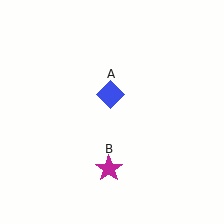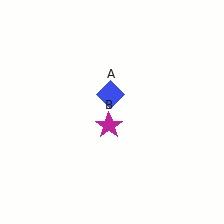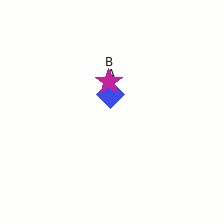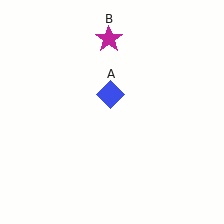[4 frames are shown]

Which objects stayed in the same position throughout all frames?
Blue diamond (object A) remained stationary.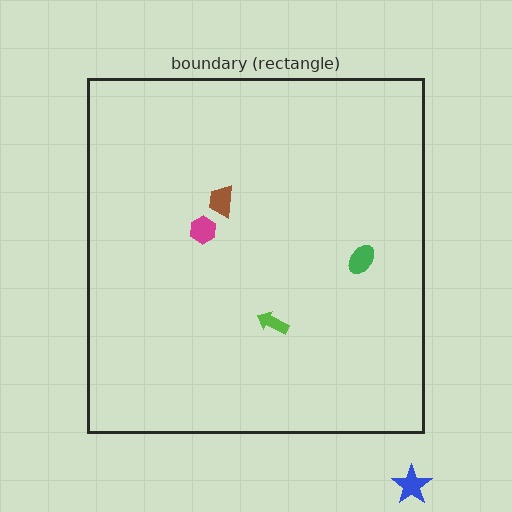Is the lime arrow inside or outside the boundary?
Inside.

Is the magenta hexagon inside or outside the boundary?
Inside.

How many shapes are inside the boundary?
4 inside, 1 outside.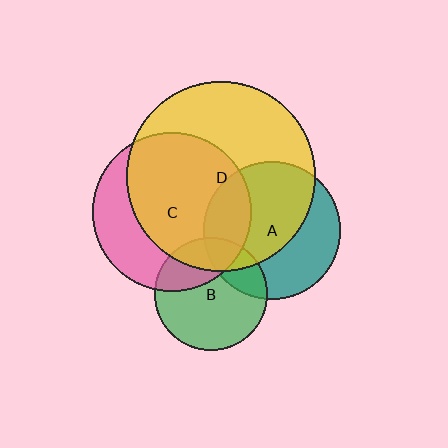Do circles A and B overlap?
Yes.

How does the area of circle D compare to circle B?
Approximately 2.8 times.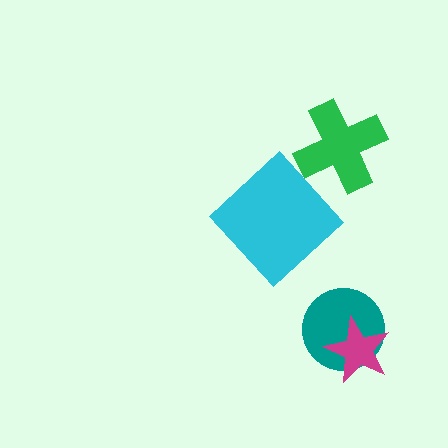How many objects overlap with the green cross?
0 objects overlap with the green cross.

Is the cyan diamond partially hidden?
No, no other shape covers it.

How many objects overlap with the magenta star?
1 object overlaps with the magenta star.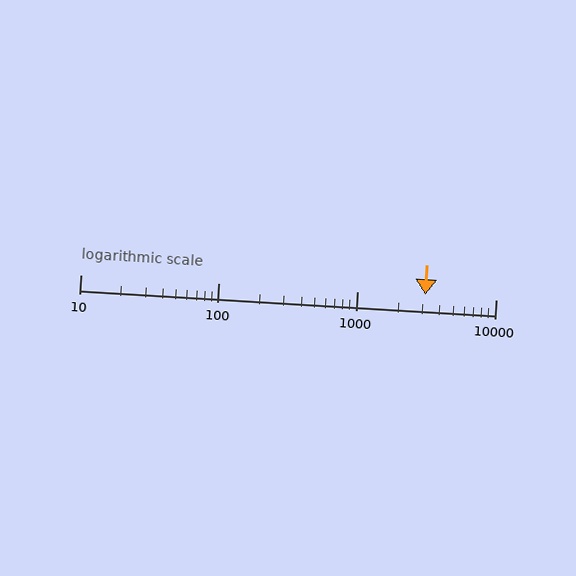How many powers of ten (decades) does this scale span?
The scale spans 3 decades, from 10 to 10000.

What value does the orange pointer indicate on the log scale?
The pointer indicates approximately 3100.